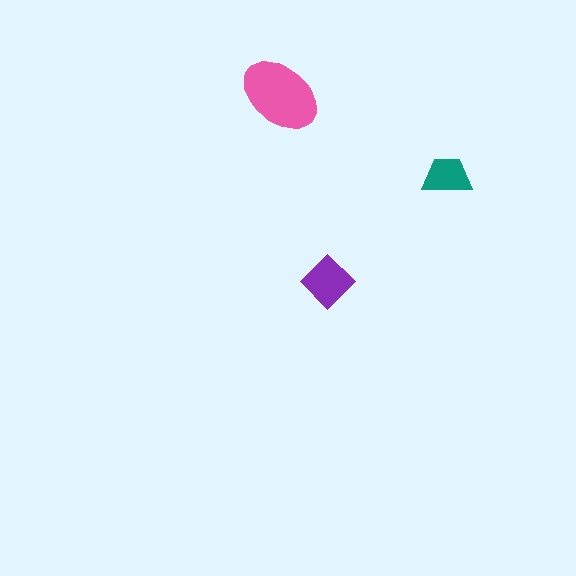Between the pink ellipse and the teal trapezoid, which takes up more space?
The pink ellipse.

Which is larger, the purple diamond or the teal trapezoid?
The purple diamond.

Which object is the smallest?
The teal trapezoid.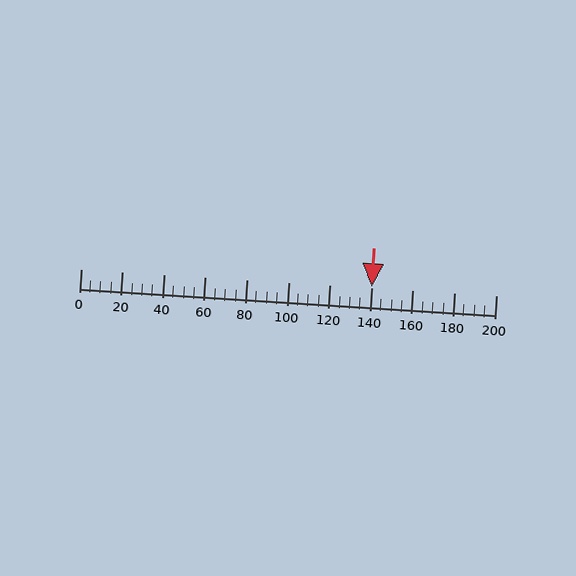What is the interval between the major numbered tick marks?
The major tick marks are spaced 20 units apart.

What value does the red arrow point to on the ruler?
The red arrow points to approximately 140.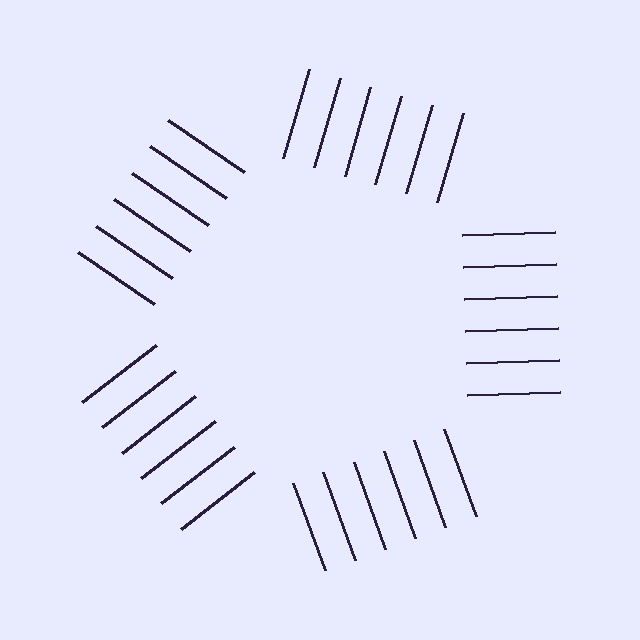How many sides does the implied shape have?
5 sides — the line-ends trace a pentagon.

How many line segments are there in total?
30 — 6 along each of the 5 edges.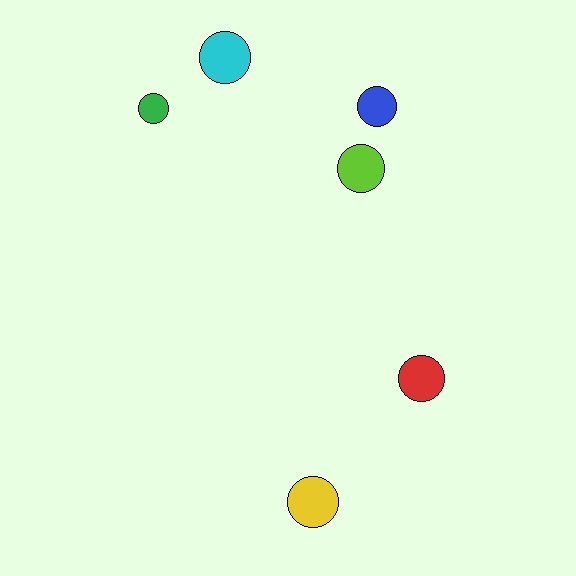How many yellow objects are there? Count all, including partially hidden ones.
There is 1 yellow object.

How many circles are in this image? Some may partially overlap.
There are 6 circles.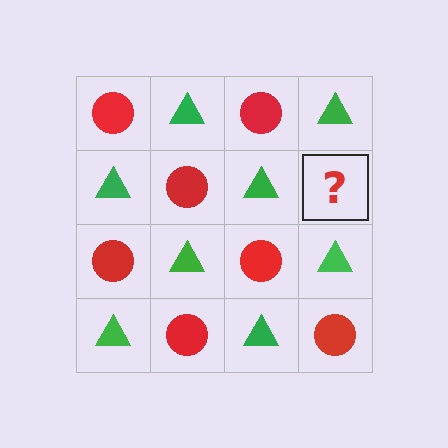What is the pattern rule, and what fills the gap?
The rule is that it alternates red circle and green triangle in a checkerboard pattern. The gap should be filled with a red circle.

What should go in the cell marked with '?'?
The missing cell should contain a red circle.